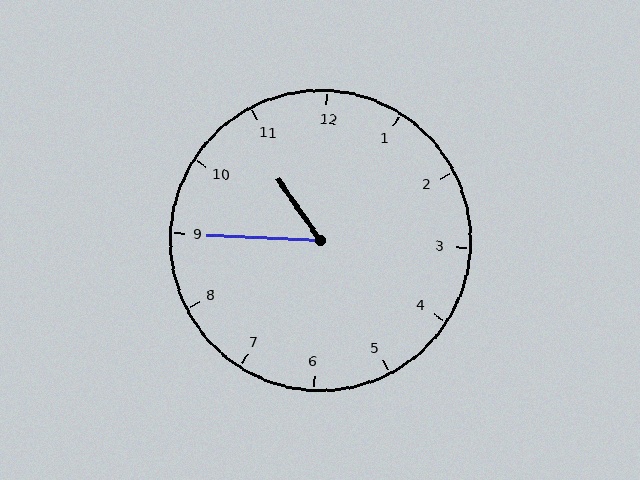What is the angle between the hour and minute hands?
Approximately 52 degrees.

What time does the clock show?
10:45.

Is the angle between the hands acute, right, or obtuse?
It is acute.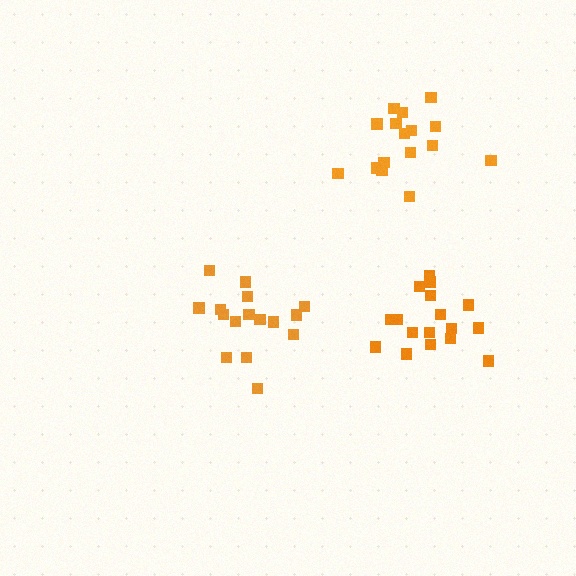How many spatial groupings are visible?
There are 3 spatial groupings.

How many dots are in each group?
Group 1: 16 dots, Group 2: 16 dots, Group 3: 19 dots (51 total).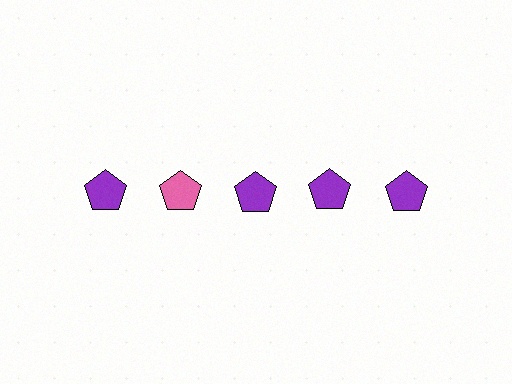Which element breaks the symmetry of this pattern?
The pink pentagon in the top row, second from left column breaks the symmetry. All other shapes are purple pentagons.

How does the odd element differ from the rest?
It has a different color: pink instead of purple.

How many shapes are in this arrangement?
There are 5 shapes arranged in a grid pattern.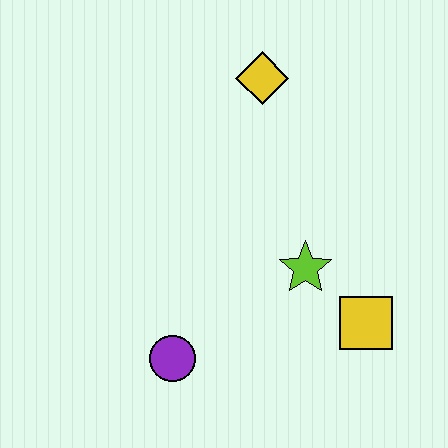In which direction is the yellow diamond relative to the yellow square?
The yellow diamond is above the yellow square.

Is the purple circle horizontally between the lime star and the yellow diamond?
No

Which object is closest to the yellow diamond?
The lime star is closest to the yellow diamond.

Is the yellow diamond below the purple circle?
No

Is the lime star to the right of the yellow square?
No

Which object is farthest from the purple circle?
The yellow diamond is farthest from the purple circle.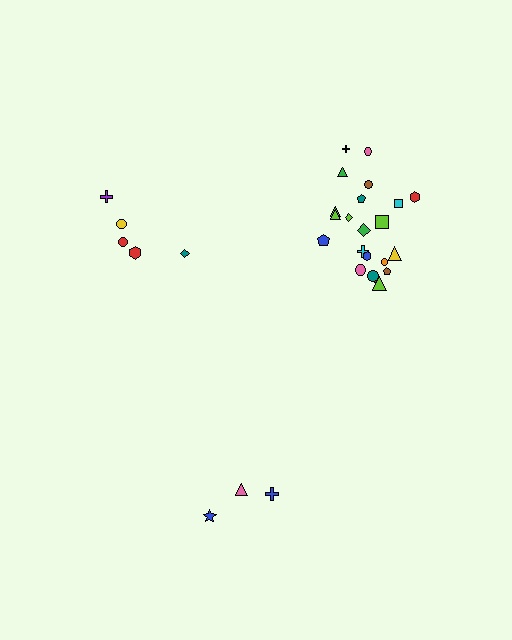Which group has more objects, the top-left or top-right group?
The top-right group.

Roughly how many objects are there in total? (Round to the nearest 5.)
Roughly 30 objects in total.